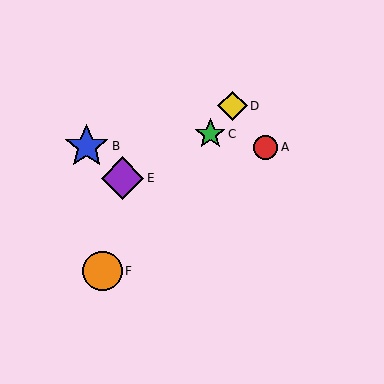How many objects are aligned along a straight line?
3 objects (C, D, F) are aligned along a straight line.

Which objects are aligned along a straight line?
Objects C, D, F are aligned along a straight line.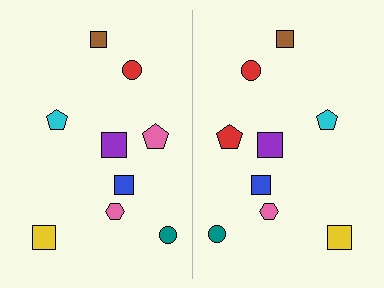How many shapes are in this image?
There are 18 shapes in this image.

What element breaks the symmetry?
The red pentagon on the right side breaks the symmetry — its mirror counterpart is pink.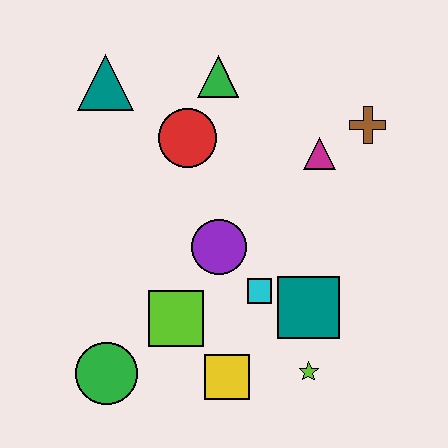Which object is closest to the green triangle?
The red circle is closest to the green triangle.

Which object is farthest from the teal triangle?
The lime star is farthest from the teal triangle.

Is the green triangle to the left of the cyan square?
Yes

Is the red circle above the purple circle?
Yes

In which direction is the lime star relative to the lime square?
The lime star is to the right of the lime square.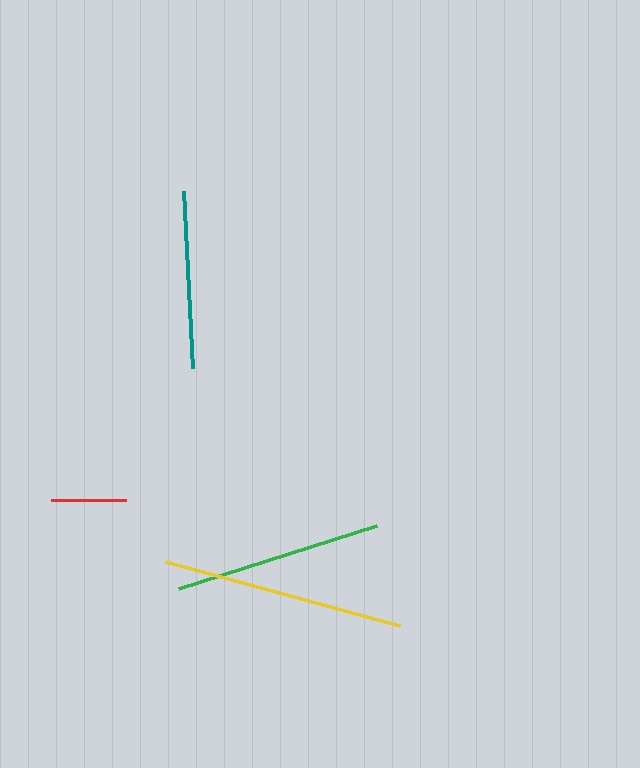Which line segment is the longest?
The yellow line is the longest at approximately 242 pixels.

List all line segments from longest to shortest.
From longest to shortest: yellow, green, teal, red.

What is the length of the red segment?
The red segment is approximately 75 pixels long.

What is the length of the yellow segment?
The yellow segment is approximately 242 pixels long.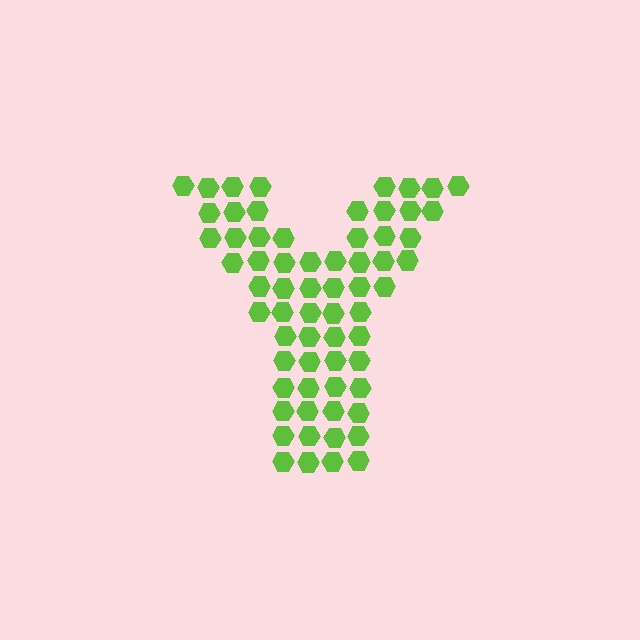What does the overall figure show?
The overall figure shows the letter Y.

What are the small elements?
The small elements are hexagons.